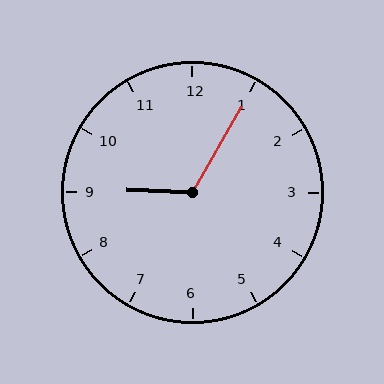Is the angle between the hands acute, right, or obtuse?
It is obtuse.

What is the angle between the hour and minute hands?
Approximately 118 degrees.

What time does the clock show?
9:05.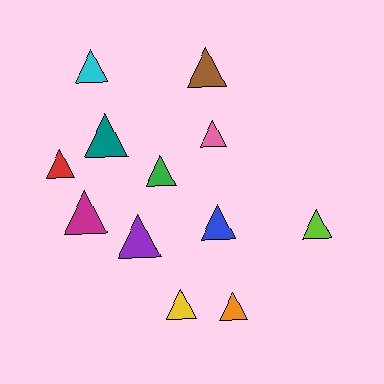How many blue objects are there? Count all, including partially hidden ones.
There is 1 blue object.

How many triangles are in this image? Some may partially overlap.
There are 12 triangles.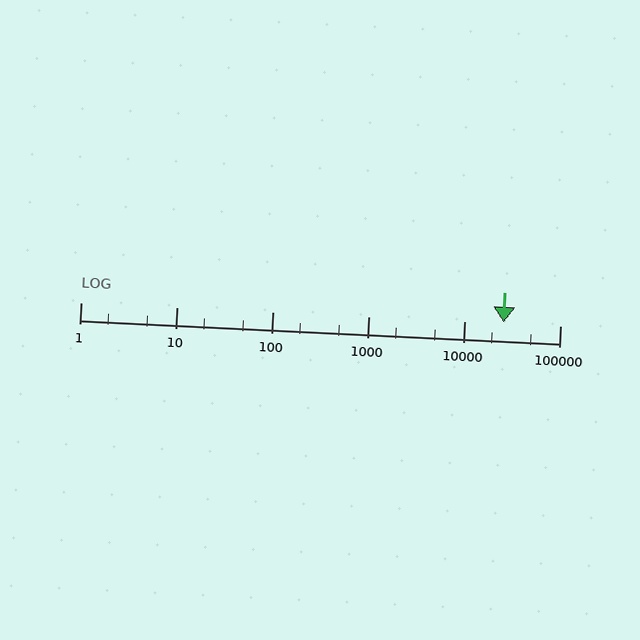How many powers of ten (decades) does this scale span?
The scale spans 5 decades, from 1 to 100000.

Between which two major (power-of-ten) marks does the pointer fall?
The pointer is between 10000 and 100000.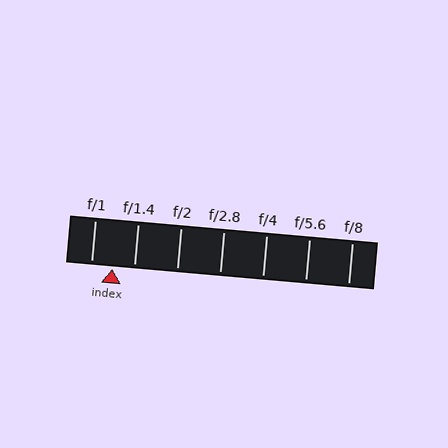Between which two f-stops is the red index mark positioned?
The index mark is between f/1 and f/1.4.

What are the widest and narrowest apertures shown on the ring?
The widest aperture shown is f/1 and the narrowest is f/8.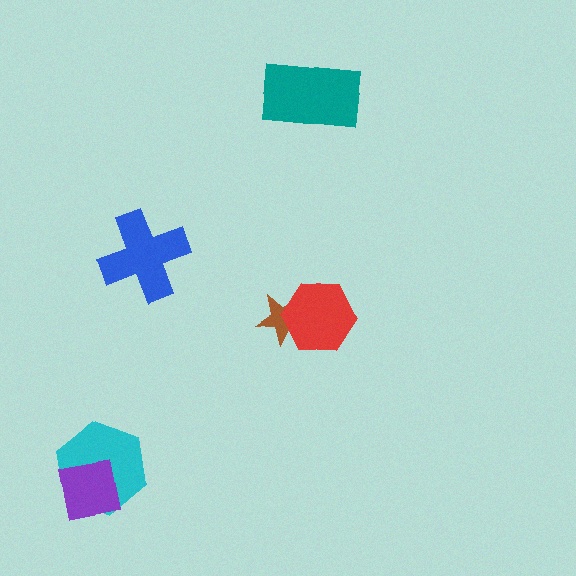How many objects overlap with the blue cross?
0 objects overlap with the blue cross.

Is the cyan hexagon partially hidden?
Yes, it is partially covered by another shape.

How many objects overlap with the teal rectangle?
0 objects overlap with the teal rectangle.